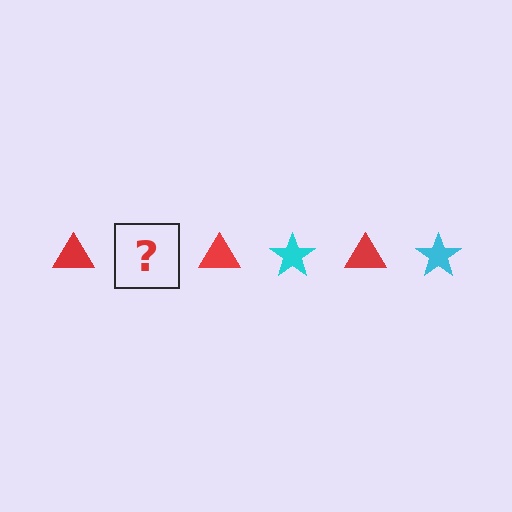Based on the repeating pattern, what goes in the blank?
The blank should be a cyan star.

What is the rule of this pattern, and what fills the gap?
The rule is that the pattern alternates between red triangle and cyan star. The gap should be filled with a cyan star.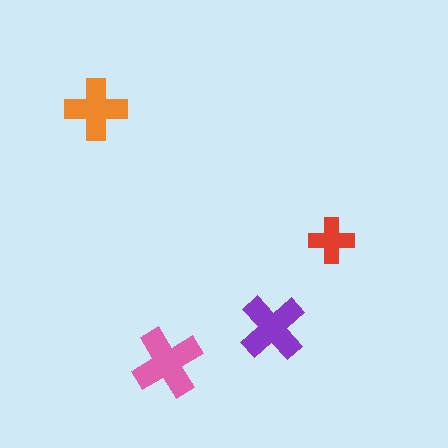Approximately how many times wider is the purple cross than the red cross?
About 1.5 times wider.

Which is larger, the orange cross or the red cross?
The orange one.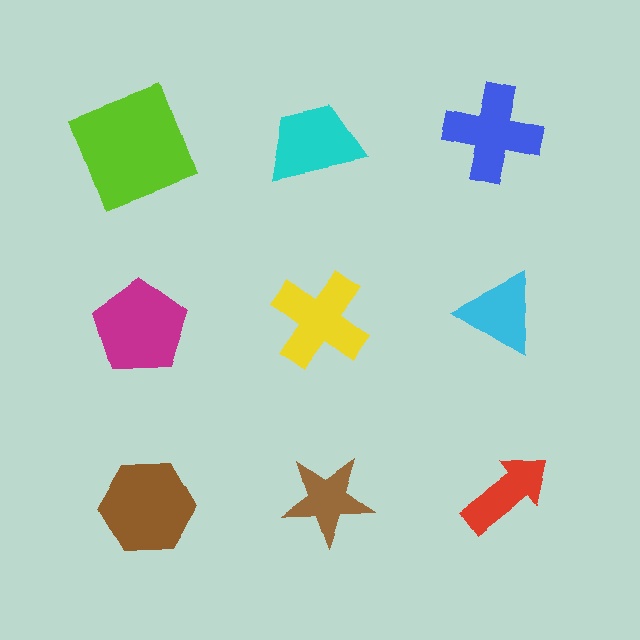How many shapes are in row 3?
3 shapes.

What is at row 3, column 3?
A red arrow.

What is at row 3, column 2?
A brown star.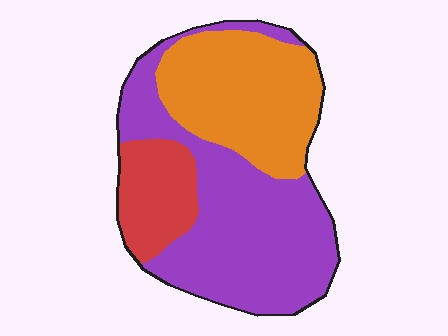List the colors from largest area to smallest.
From largest to smallest: purple, orange, red.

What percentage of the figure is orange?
Orange covers roughly 35% of the figure.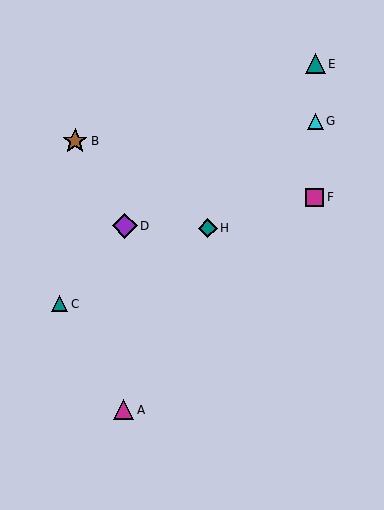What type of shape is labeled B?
Shape B is a brown star.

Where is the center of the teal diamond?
The center of the teal diamond is at (208, 228).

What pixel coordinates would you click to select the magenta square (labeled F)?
Click at (314, 197) to select the magenta square F.